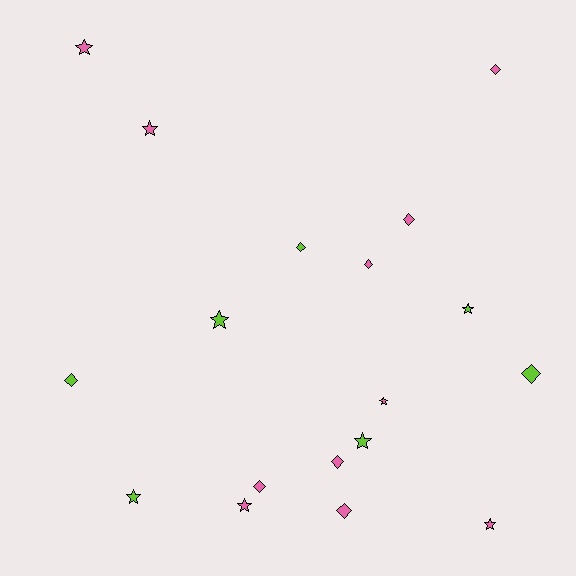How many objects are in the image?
There are 18 objects.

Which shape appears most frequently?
Diamond, with 9 objects.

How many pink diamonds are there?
There are 6 pink diamonds.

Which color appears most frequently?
Pink, with 11 objects.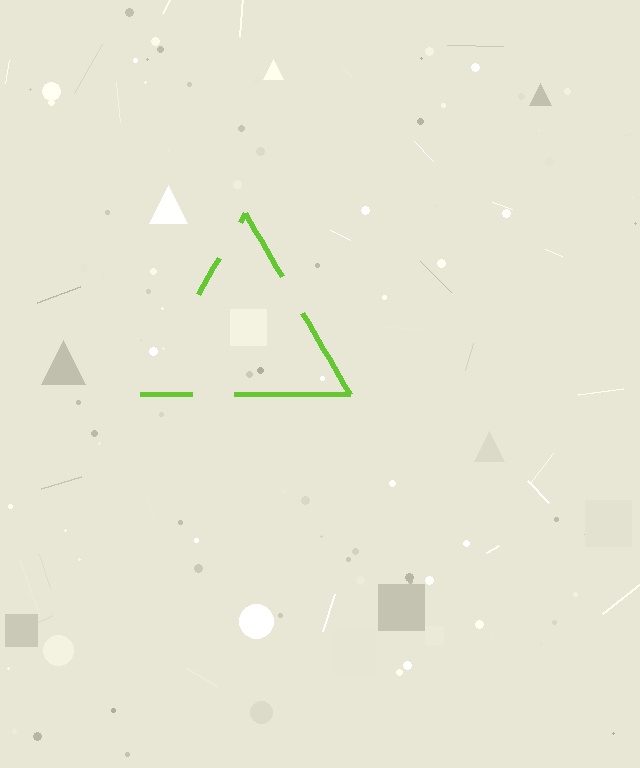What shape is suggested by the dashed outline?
The dashed outline suggests a triangle.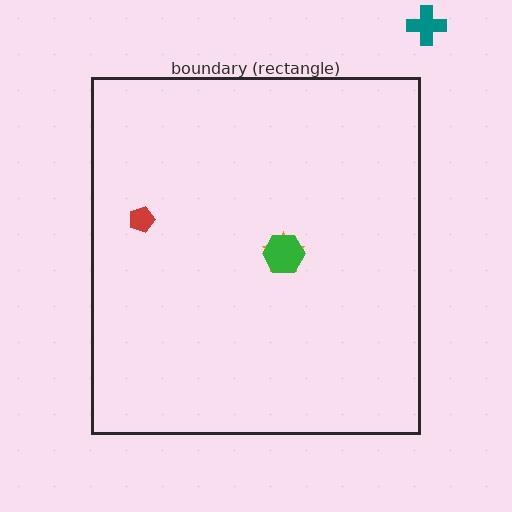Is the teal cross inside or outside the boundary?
Outside.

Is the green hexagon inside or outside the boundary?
Inside.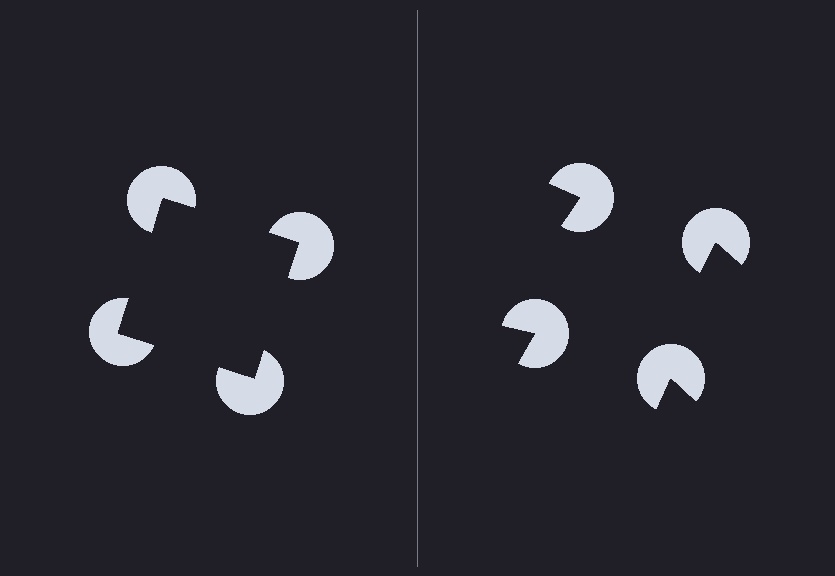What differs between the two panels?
The pac-man discs are positioned identically on both sides; only the wedge orientations differ. On the left they align to a square; on the right they are misaligned.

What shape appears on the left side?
An illusory square.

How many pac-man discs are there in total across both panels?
8 — 4 on each side.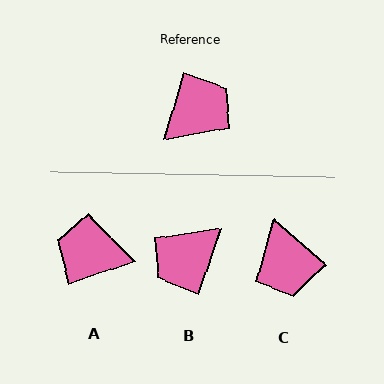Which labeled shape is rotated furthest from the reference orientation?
B, about 178 degrees away.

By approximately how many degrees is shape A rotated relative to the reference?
Approximately 125 degrees counter-clockwise.